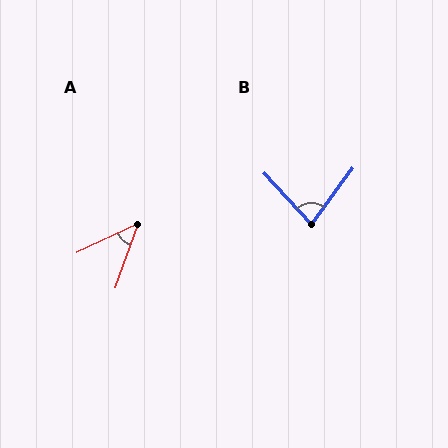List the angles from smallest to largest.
A (46°), B (79°).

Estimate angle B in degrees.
Approximately 79 degrees.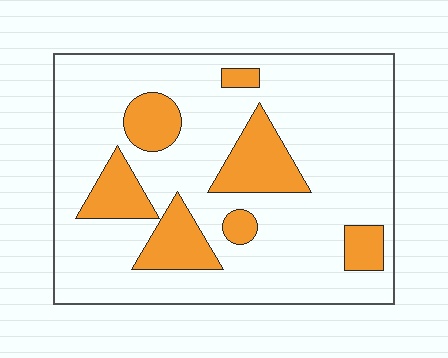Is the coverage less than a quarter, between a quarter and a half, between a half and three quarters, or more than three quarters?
Less than a quarter.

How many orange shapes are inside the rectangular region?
7.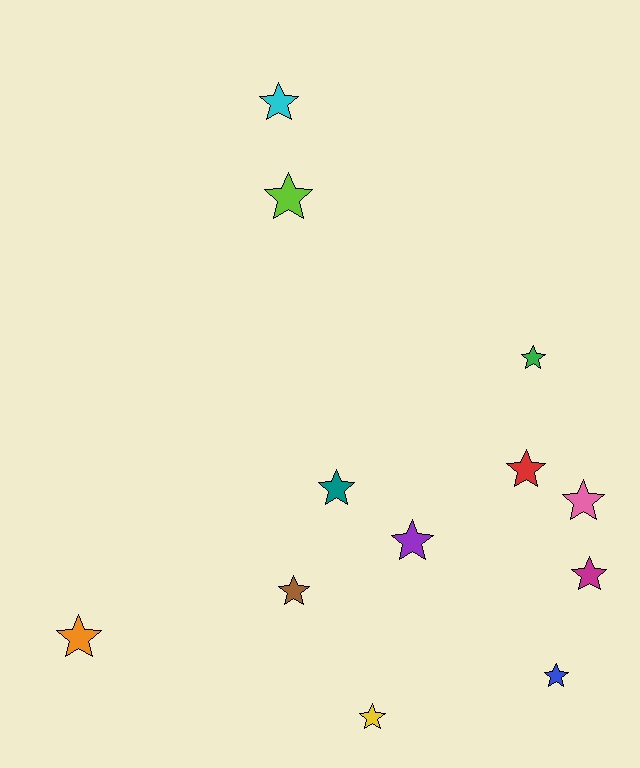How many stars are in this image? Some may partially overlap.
There are 12 stars.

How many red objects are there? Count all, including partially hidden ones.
There is 1 red object.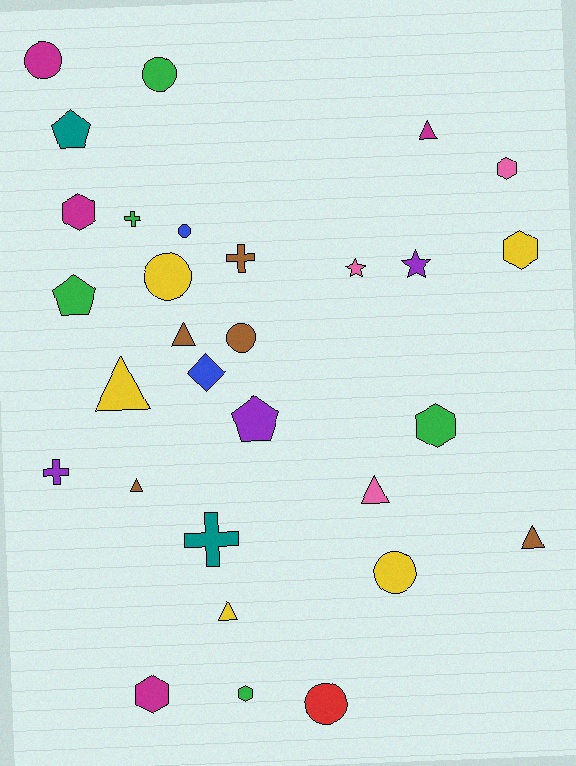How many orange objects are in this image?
There are no orange objects.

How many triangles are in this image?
There are 7 triangles.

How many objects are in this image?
There are 30 objects.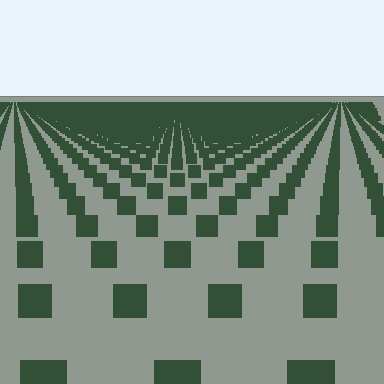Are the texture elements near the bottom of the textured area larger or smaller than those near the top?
Larger. Near the bottom, elements are closer to the viewer and appear at a bigger on-screen size.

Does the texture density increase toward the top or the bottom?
Density increases toward the top.